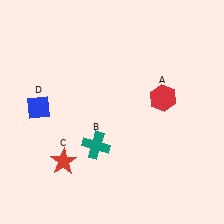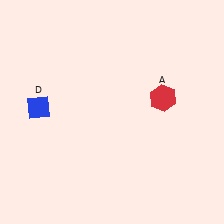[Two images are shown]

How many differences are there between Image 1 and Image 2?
There are 2 differences between the two images.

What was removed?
The red star (C), the teal cross (B) were removed in Image 2.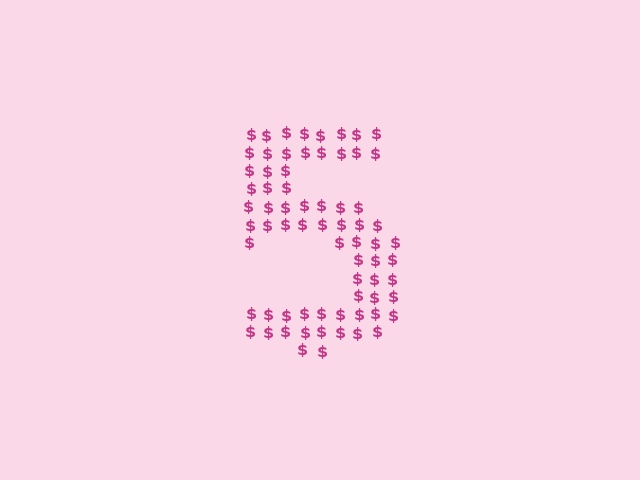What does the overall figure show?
The overall figure shows the digit 5.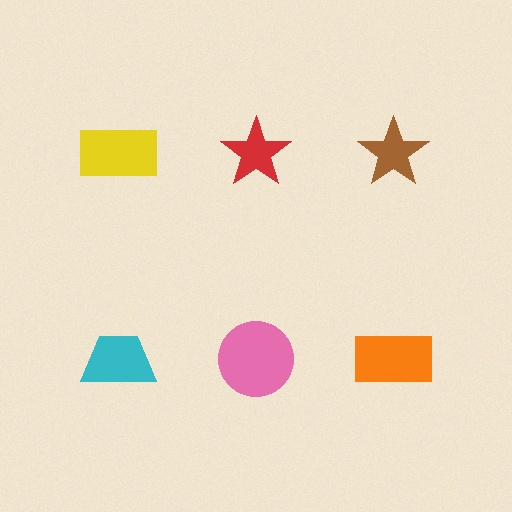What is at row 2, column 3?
An orange rectangle.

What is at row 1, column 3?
A brown star.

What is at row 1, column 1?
A yellow rectangle.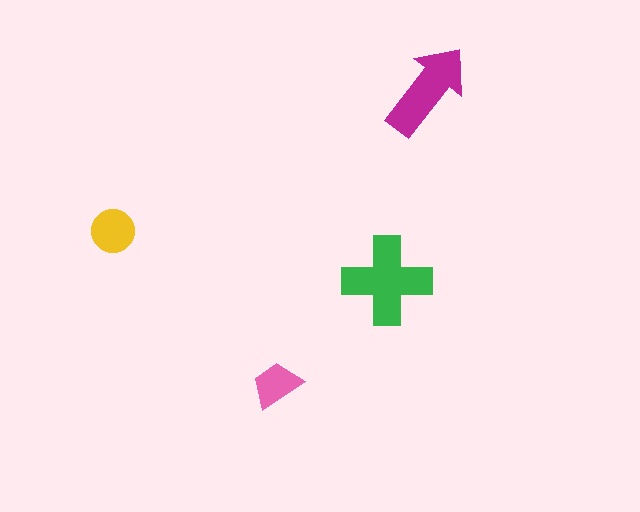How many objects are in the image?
There are 4 objects in the image.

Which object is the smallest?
The pink trapezoid.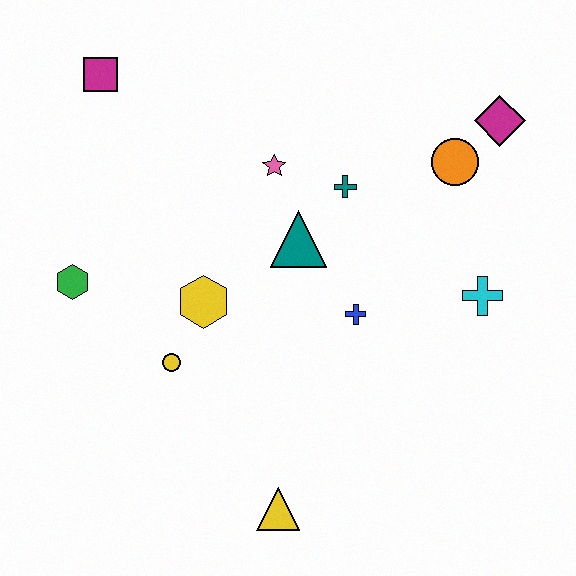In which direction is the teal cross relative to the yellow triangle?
The teal cross is above the yellow triangle.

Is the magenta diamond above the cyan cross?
Yes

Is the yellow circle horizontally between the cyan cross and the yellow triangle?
No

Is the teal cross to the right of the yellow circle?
Yes